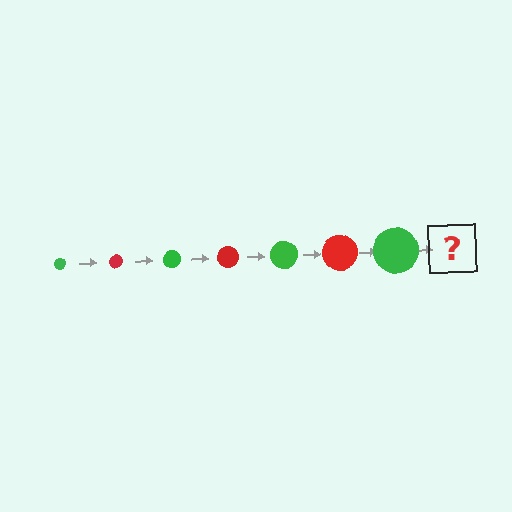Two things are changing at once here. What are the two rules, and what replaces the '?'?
The two rules are that the circle grows larger each step and the color cycles through green and red. The '?' should be a red circle, larger than the previous one.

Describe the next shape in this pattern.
It should be a red circle, larger than the previous one.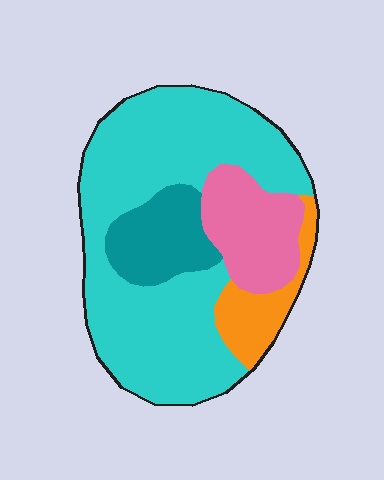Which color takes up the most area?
Cyan, at roughly 60%.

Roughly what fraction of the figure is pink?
Pink takes up less than a quarter of the figure.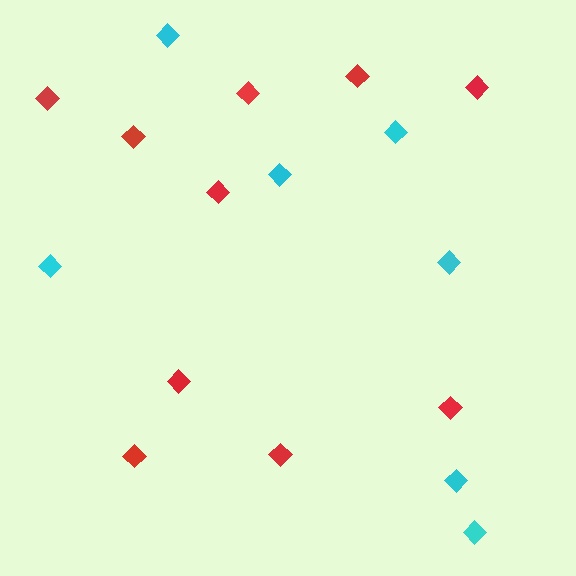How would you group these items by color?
There are 2 groups: one group of red diamonds (10) and one group of cyan diamonds (7).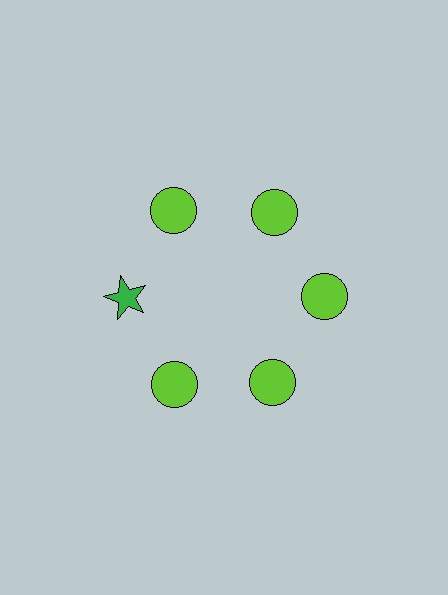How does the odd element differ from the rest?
It differs in both color (green instead of lime) and shape (star instead of circle).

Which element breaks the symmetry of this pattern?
The green star at roughly the 9 o'clock position breaks the symmetry. All other shapes are lime circles.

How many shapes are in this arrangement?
There are 6 shapes arranged in a ring pattern.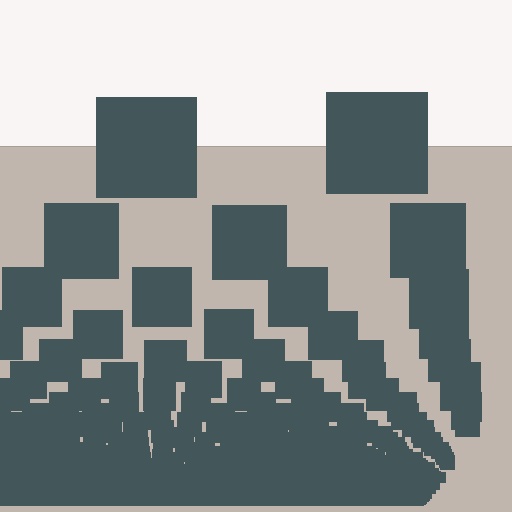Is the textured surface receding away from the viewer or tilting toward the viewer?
The surface appears to tilt toward the viewer. Texture elements get larger and sparser toward the top.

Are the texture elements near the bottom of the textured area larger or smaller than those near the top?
Smaller. The gradient is inverted — elements near the bottom are smaller and denser.